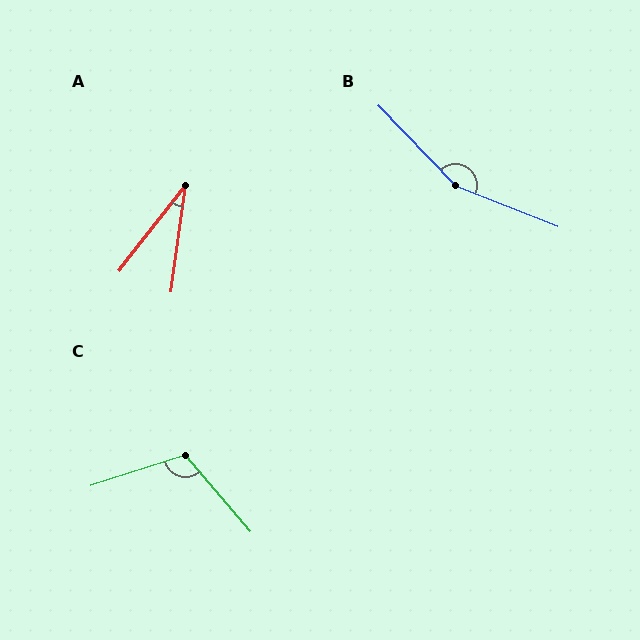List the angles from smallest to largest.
A (30°), C (112°), B (155°).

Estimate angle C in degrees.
Approximately 112 degrees.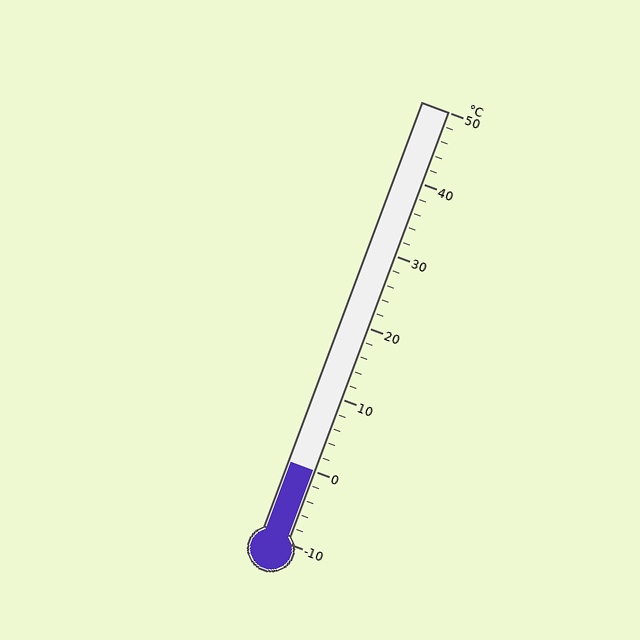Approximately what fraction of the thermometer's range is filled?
The thermometer is filled to approximately 15% of its range.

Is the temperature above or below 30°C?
The temperature is below 30°C.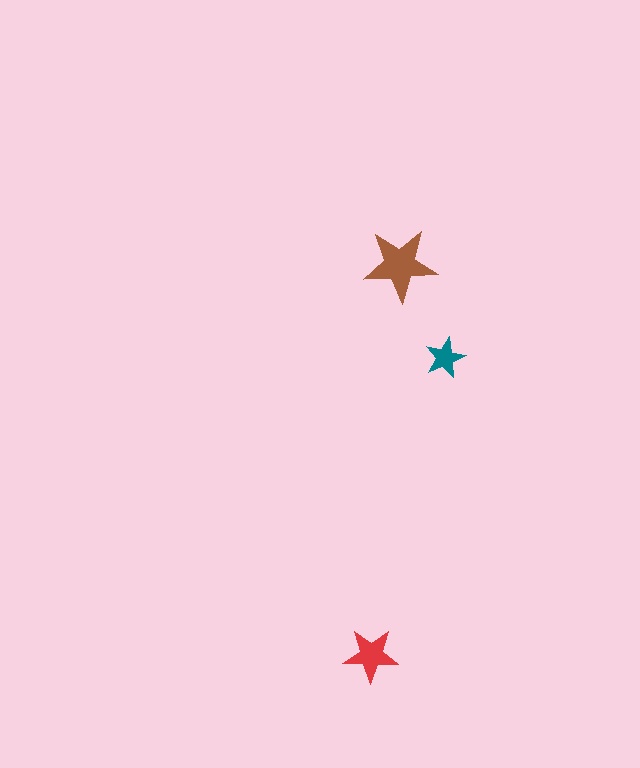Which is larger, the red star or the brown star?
The brown one.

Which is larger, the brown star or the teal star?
The brown one.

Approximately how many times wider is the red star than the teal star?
About 1.5 times wider.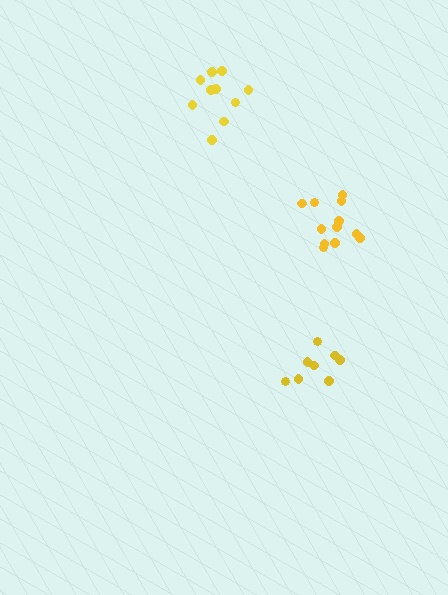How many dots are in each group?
Group 1: 8 dots, Group 2: 10 dots, Group 3: 12 dots (30 total).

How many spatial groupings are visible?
There are 3 spatial groupings.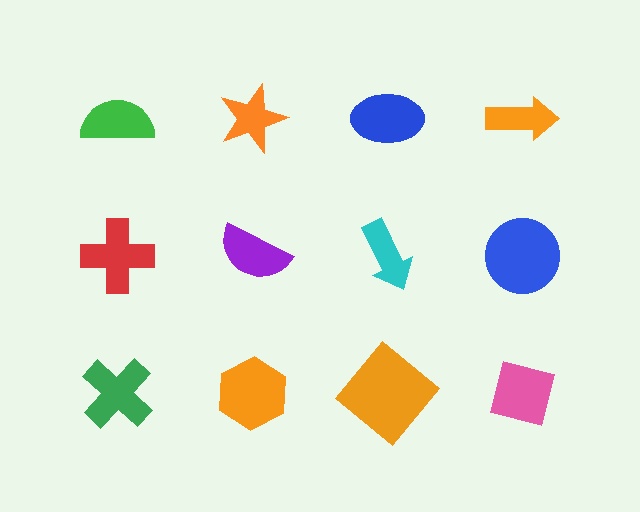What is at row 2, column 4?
A blue circle.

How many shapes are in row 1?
4 shapes.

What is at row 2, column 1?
A red cross.